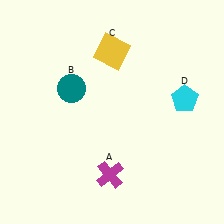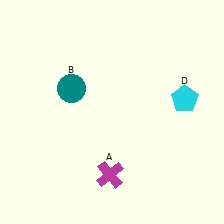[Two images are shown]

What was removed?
The yellow square (C) was removed in Image 2.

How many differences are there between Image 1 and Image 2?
There is 1 difference between the two images.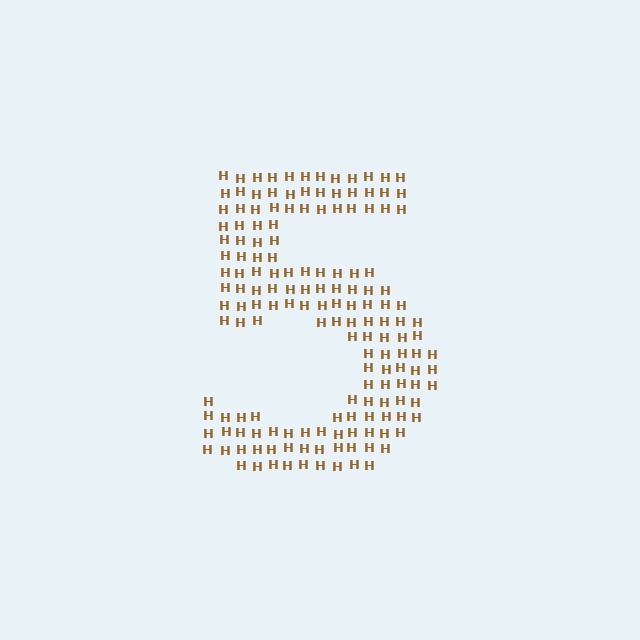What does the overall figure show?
The overall figure shows the digit 5.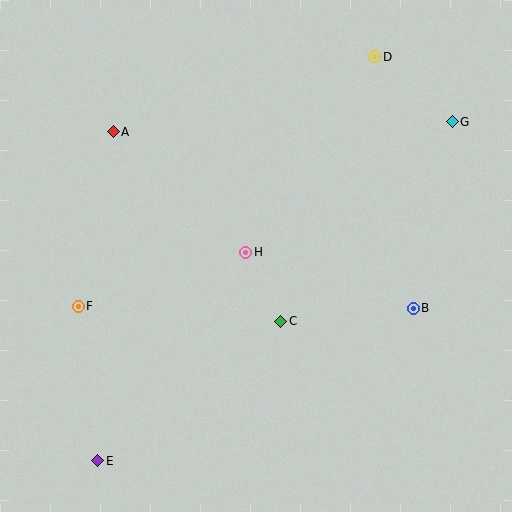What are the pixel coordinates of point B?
Point B is at (413, 308).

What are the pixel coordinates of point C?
Point C is at (281, 321).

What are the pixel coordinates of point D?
Point D is at (375, 57).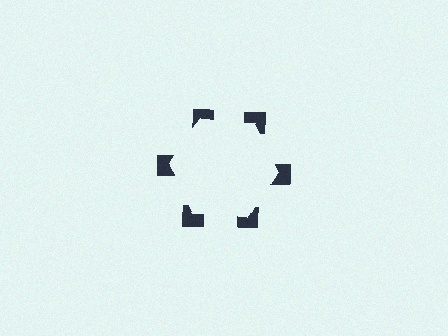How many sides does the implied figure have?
6 sides.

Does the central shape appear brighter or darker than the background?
It typically appears slightly brighter than the background, even though no actual brightness change is drawn.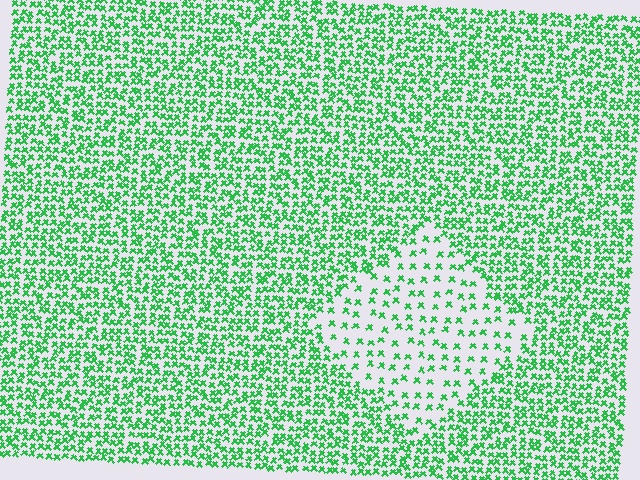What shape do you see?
I see a diamond.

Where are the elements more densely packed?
The elements are more densely packed outside the diamond boundary.